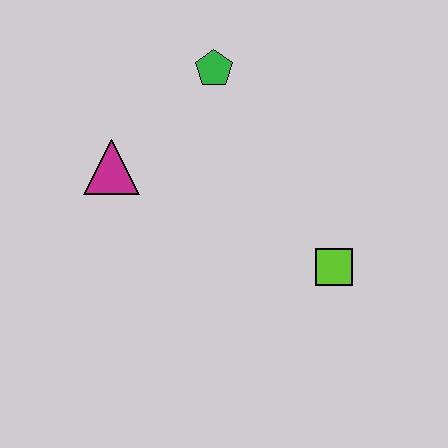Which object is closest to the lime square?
The green pentagon is closest to the lime square.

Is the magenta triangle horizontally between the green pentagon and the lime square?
No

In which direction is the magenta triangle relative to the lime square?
The magenta triangle is to the left of the lime square.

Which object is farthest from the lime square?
The magenta triangle is farthest from the lime square.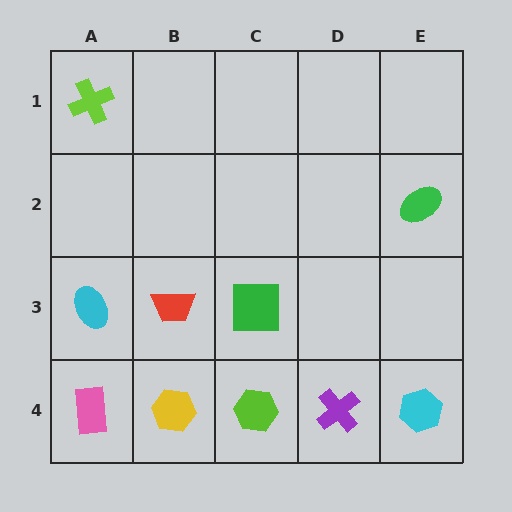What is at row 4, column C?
A lime hexagon.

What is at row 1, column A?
A lime cross.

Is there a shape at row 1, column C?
No, that cell is empty.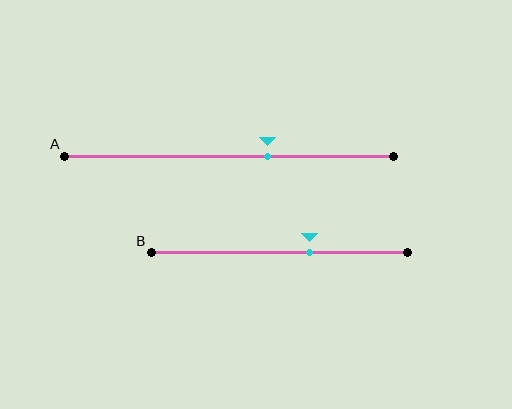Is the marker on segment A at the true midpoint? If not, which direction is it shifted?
No, the marker on segment A is shifted to the right by about 12% of the segment length.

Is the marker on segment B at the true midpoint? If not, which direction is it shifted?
No, the marker on segment B is shifted to the right by about 12% of the segment length.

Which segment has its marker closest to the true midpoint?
Segment A has its marker closest to the true midpoint.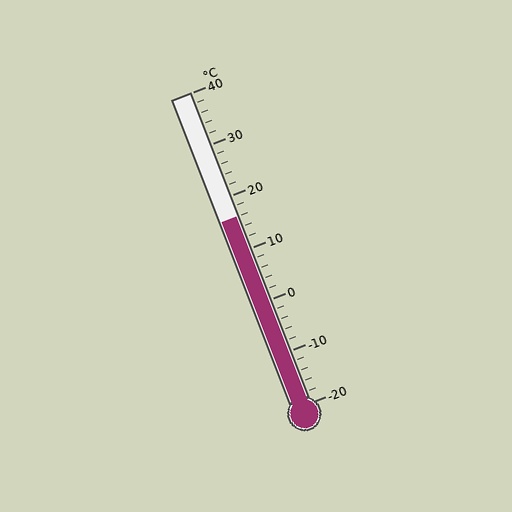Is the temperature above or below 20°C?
The temperature is below 20°C.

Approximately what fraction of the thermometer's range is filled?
The thermometer is filled to approximately 60% of its range.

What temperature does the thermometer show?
The thermometer shows approximately 16°C.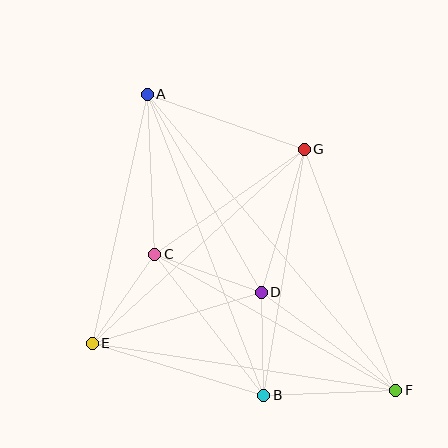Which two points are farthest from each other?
Points A and F are farthest from each other.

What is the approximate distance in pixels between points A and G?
The distance between A and G is approximately 166 pixels.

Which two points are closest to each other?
Points B and D are closest to each other.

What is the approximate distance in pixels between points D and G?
The distance between D and G is approximately 150 pixels.